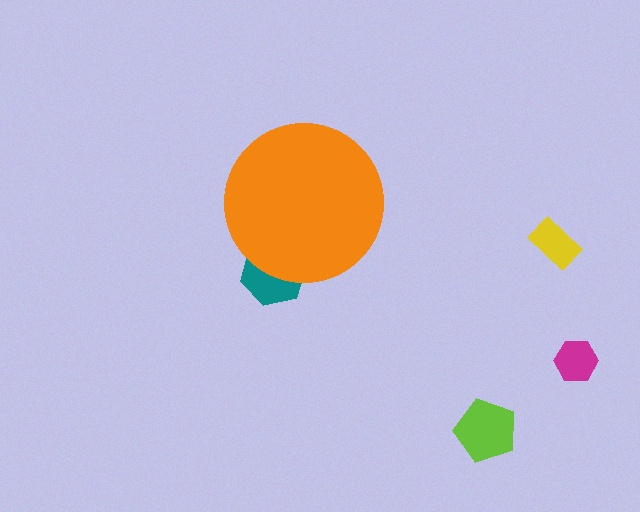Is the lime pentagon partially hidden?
No, the lime pentagon is fully visible.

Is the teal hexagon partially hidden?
Yes, the teal hexagon is partially hidden behind the orange circle.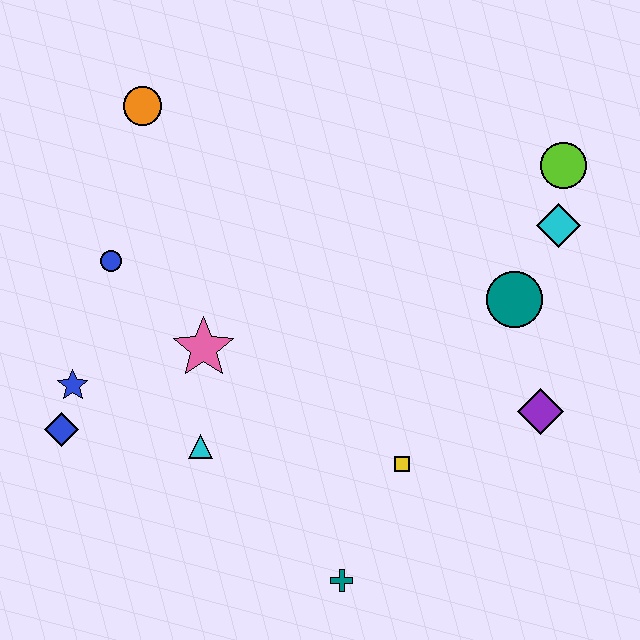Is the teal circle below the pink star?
No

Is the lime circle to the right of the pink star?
Yes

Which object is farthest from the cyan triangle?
The lime circle is farthest from the cyan triangle.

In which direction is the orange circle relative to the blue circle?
The orange circle is above the blue circle.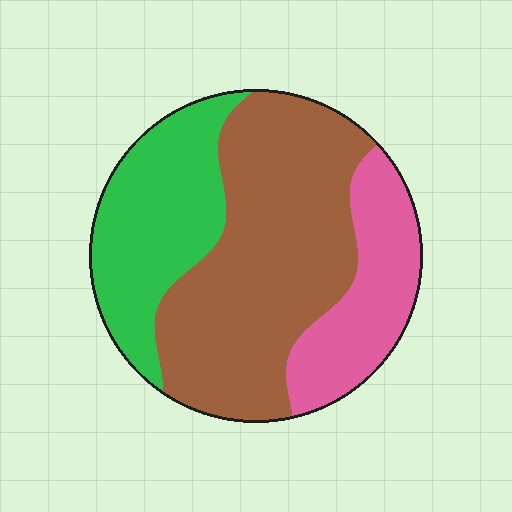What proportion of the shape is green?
Green takes up about one quarter (1/4) of the shape.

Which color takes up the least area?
Pink, at roughly 20%.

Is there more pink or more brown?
Brown.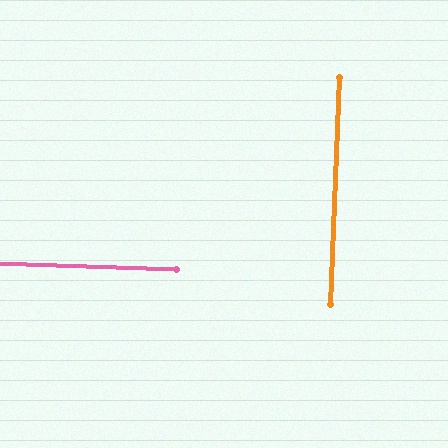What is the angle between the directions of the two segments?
Approximately 90 degrees.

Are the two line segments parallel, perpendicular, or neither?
Perpendicular — they meet at approximately 90°.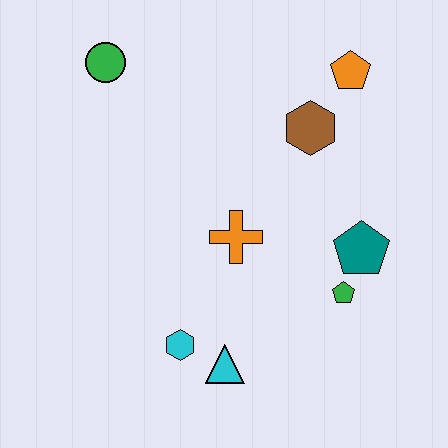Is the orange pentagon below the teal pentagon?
No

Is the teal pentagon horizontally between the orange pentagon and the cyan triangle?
No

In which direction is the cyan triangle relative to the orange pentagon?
The cyan triangle is below the orange pentagon.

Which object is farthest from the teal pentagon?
The green circle is farthest from the teal pentagon.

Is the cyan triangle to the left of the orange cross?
Yes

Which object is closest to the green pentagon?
The teal pentagon is closest to the green pentagon.